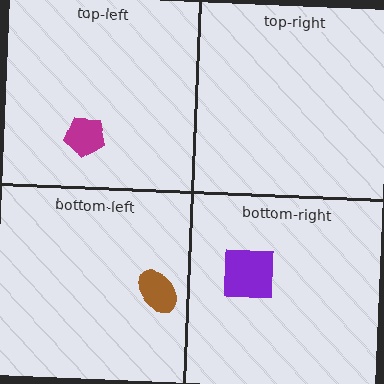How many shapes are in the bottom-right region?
1.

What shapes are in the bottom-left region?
The brown ellipse.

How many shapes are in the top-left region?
1.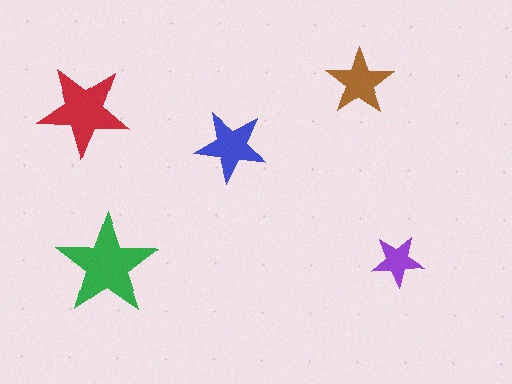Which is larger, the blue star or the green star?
The green one.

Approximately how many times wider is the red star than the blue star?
About 1.5 times wider.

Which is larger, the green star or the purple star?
The green one.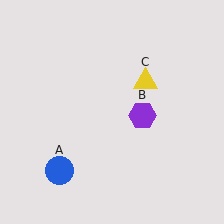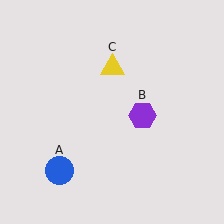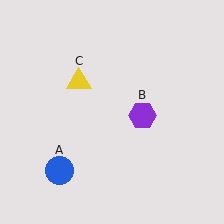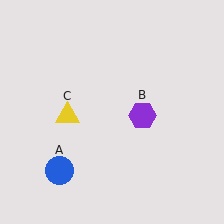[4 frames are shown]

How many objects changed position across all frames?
1 object changed position: yellow triangle (object C).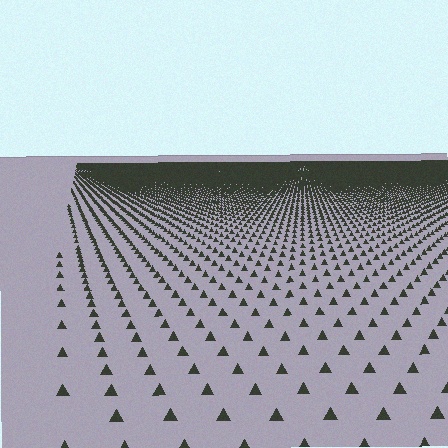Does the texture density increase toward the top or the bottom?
Density increases toward the top.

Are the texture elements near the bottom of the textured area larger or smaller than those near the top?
Larger. Near the bottom, elements are closer to the viewer and appear at a bigger on-screen size.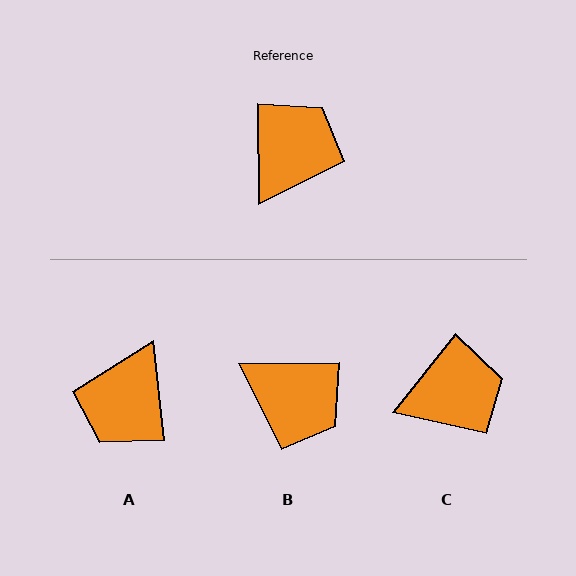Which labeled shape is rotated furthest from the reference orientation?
A, about 174 degrees away.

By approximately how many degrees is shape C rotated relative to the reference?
Approximately 39 degrees clockwise.